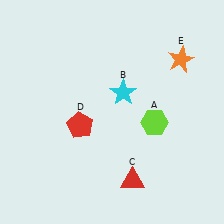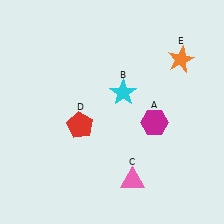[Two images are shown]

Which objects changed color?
A changed from lime to magenta. C changed from red to pink.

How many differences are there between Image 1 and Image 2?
There are 2 differences between the two images.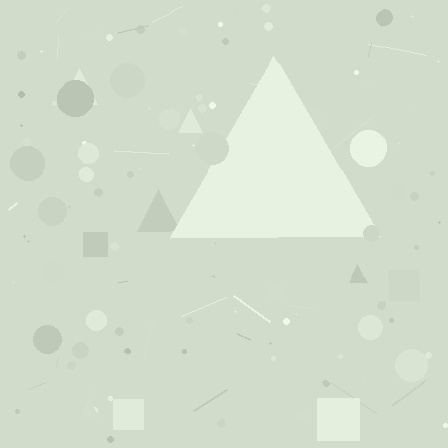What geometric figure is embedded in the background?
A triangle is embedded in the background.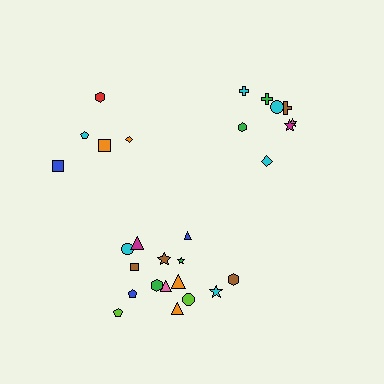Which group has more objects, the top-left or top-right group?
The top-right group.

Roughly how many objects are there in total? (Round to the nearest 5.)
Roughly 30 objects in total.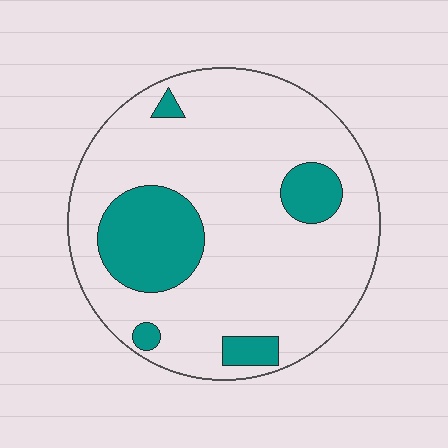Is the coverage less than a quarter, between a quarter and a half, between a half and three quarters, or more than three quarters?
Less than a quarter.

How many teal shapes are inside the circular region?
5.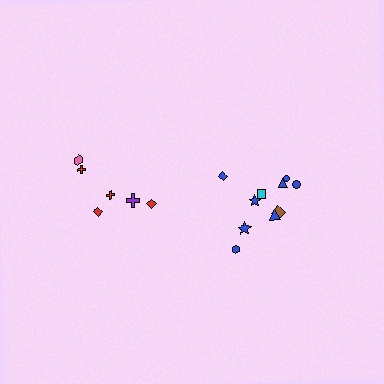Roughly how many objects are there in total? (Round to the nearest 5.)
Roughly 15 objects in total.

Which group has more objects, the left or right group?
The right group.